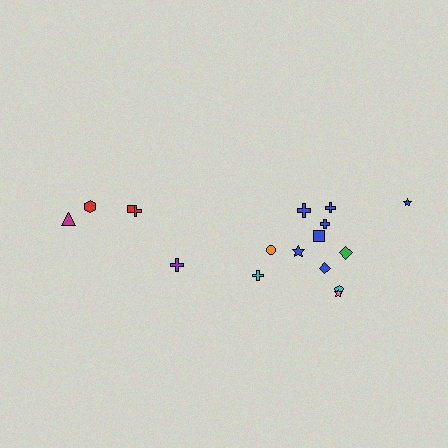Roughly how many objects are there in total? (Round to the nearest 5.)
Roughly 15 objects in total.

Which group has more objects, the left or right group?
The right group.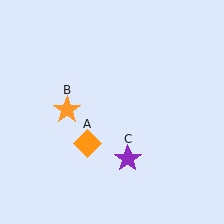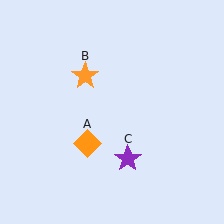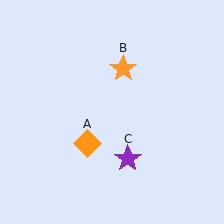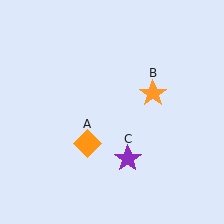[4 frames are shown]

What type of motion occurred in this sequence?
The orange star (object B) rotated clockwise around the center of the scene.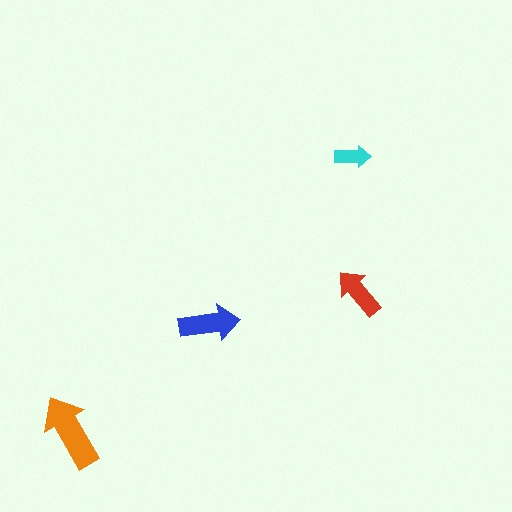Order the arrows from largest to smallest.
the orange one, the blue one, the red one, the cyan one.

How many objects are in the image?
There are 4 objects in the image.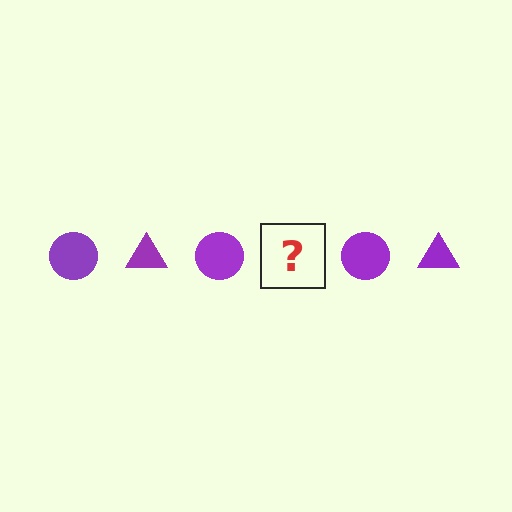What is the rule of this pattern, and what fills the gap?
The rule is that the pattern cycles through circle, triangle shapes in purple. The gap should be filled with a purple triangle.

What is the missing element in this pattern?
The missing element is a purple triangle.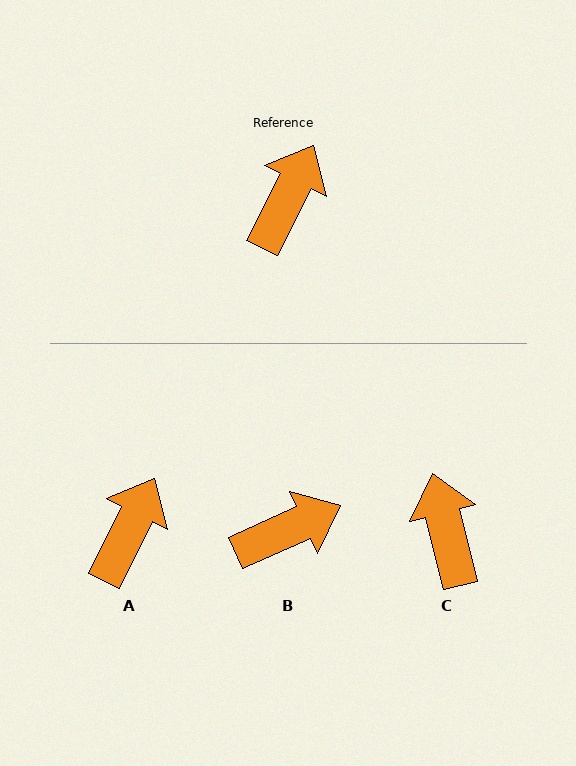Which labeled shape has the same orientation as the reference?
A.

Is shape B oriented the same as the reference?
No, it is off by about 39 degrees.